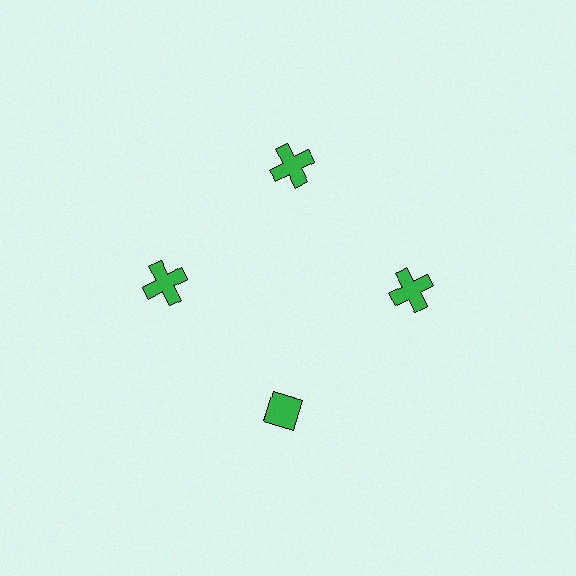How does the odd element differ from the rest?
It has a different shape: diamond instead of cross.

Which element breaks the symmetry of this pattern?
The green diamond at roughly the 6 o'clock position breaks the symmetry. All other shapes are green crosses.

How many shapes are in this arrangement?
There are 4 shapes arranged in a ring pattern.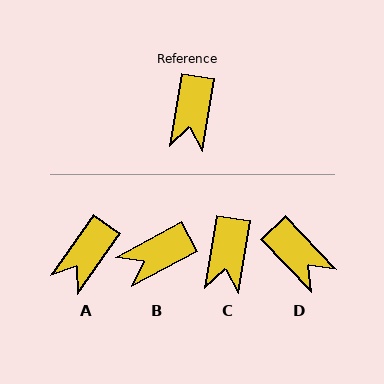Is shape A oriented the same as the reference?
No, it is off by about 26 degrees.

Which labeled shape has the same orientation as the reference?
C.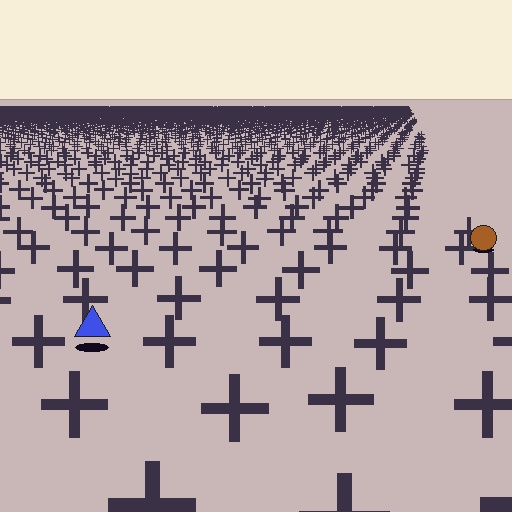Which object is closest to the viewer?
The blue triangle is closest. The texture marks near it are larger and more spread out.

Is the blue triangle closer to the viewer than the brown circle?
Yes. The blue triangle is closer — you can tell from the texture gradient: the ground texture is coarser near it.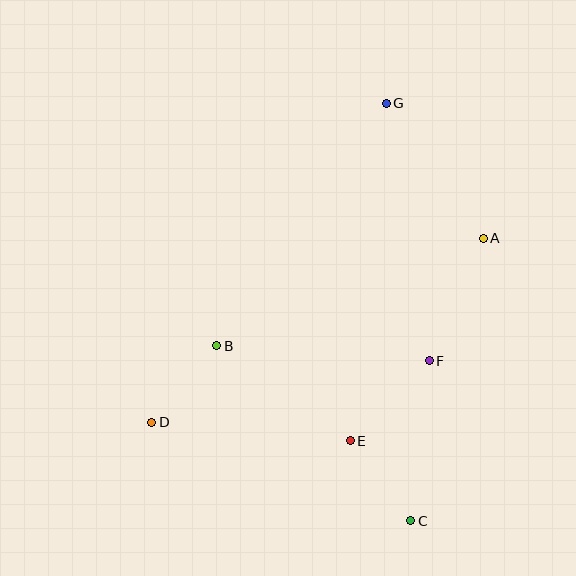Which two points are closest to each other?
Points C and E are closest to each other.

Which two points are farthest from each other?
Points C and G are farthest from each other.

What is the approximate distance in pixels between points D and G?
The distance between D and G is approximately 396 pixels.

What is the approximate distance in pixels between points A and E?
The distance between A and E is approximately 242 pixels.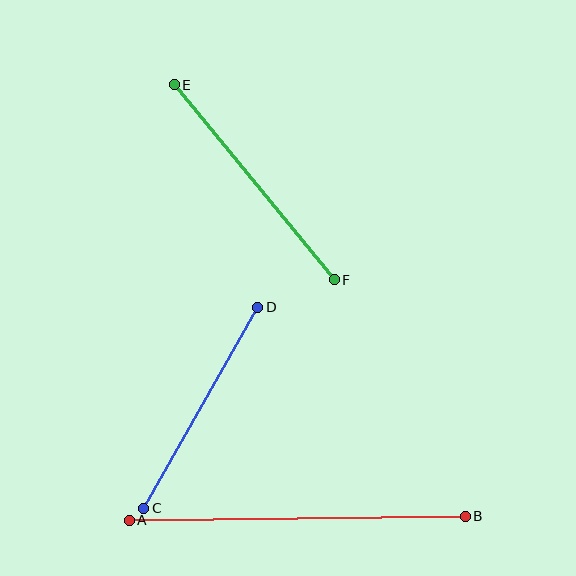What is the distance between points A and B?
The distance is approximately 336 pixels.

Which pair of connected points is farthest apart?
Points A and B are farthest apart.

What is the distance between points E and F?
The distance is approximately 252 pixels.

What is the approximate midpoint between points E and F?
The midpoint is at approximately (254, 182) pixels.